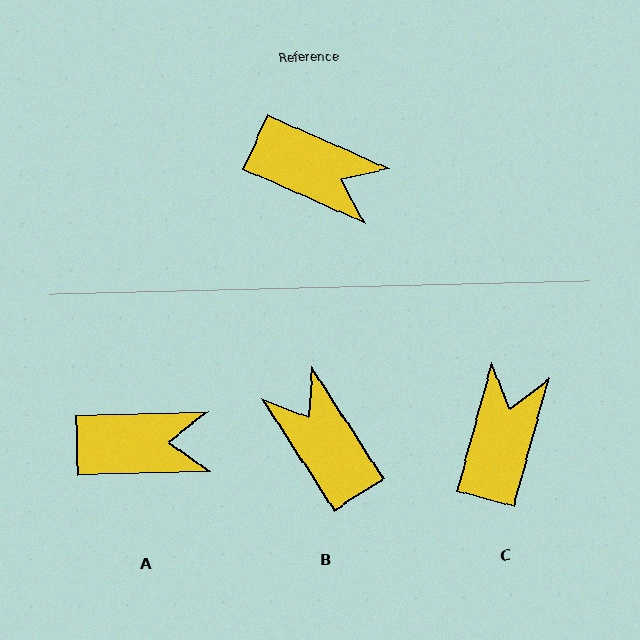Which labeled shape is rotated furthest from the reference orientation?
B, about 147 degrees away.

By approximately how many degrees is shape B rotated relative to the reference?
Approximately 147 degrees counter-clockwise.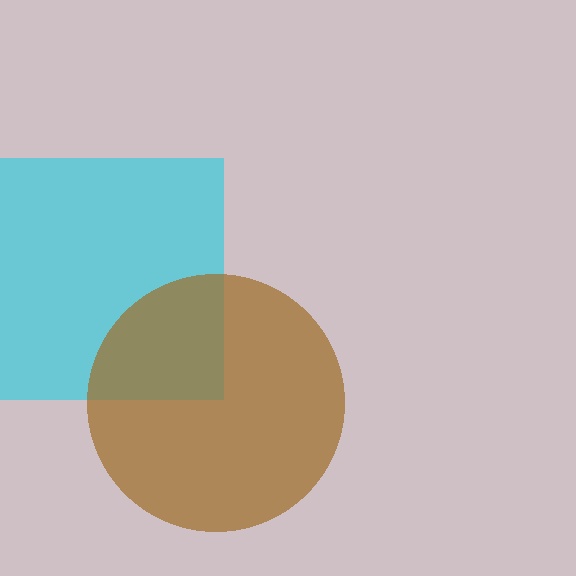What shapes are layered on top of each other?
The layered shapes are: a cyan square, a brown circle.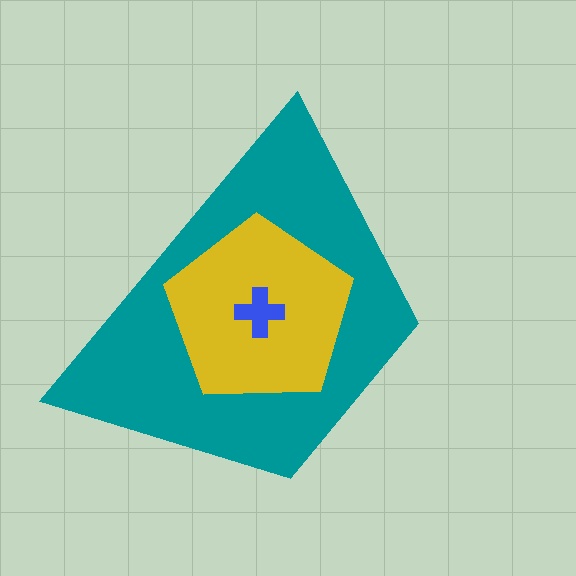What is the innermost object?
The blue cross.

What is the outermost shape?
The teal trapezoid.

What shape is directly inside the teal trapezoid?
The yellow pentagon.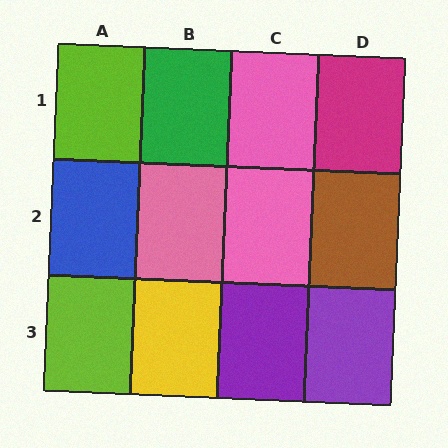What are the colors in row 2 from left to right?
Blue, pink, pink, brown.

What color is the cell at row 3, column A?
Lime.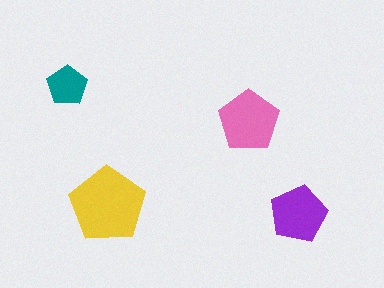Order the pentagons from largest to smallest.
the yellow one, the pink one, the purple one, the teal one.